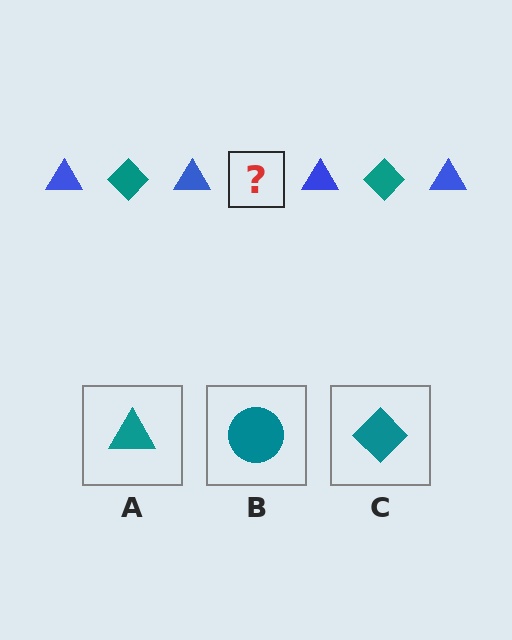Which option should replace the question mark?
Option C.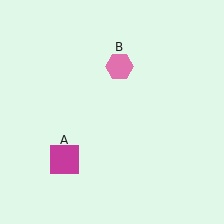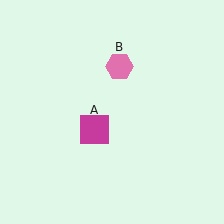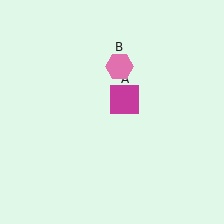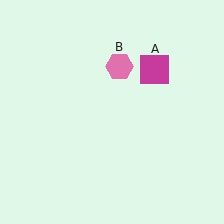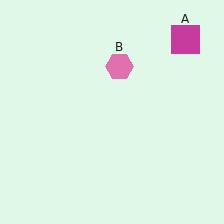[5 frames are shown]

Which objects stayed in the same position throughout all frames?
Pink hexagon (object B) remained stationary.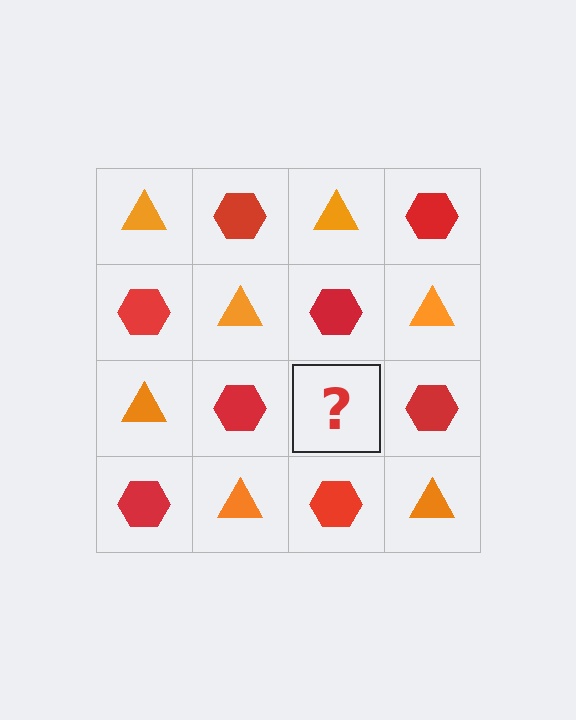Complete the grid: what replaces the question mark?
The question mark should be replaced with an orange triangle.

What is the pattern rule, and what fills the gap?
The rule is that it alternates orange triangle and red hexagon in a checkerboard pattern. The gap should be filled with an orange triangle.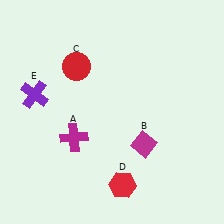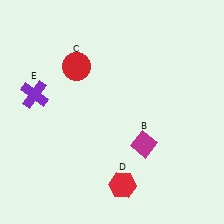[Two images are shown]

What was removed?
The magenta cross (A) was removed in Image 2.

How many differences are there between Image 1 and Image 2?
There is 1 difference between the two images.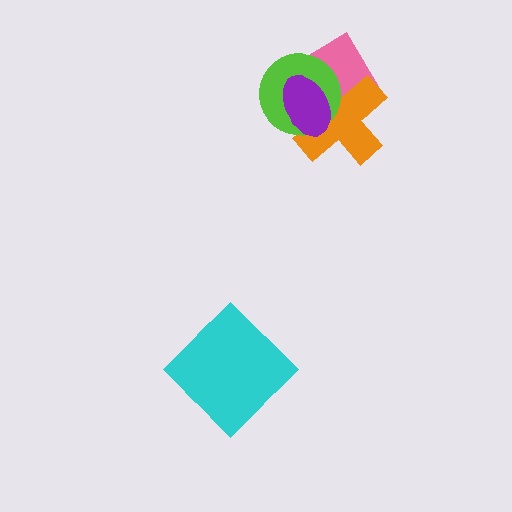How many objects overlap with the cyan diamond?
0 objects overlap with the cyan diamond.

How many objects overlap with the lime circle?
3 objects overlap with the lime circle.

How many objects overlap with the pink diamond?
3 objects overlap with the pink diamond.